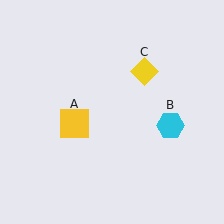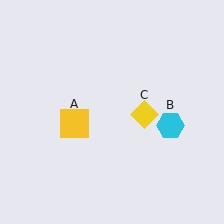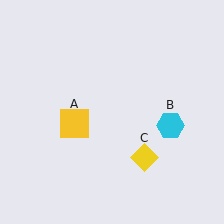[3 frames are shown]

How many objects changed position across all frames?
1 object changed position: yellow diamond (object C).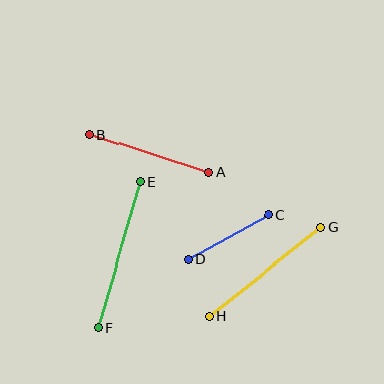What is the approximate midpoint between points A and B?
The midpoint is at approximately (149, 153) pixels.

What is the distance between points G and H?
The distance is approximately 143 pixels.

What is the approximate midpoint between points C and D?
The midpoint is at approximately (229, 237) pixels.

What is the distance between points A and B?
The distance is approximately 126 pixels.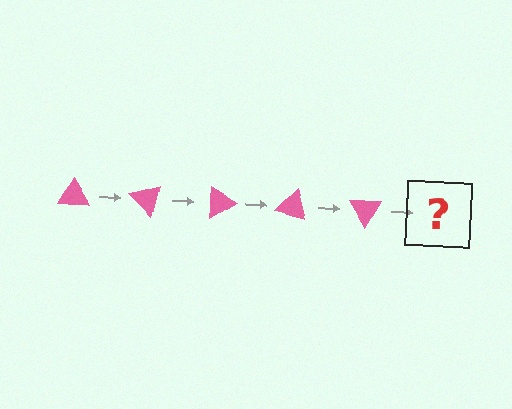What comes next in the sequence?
The next element should be a pink triangle rotated 225 degrees.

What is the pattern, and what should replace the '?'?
The pattern is that the triangle rotates 45 degrees each step. The '?' should be a pink triangle rotated 225 degrees.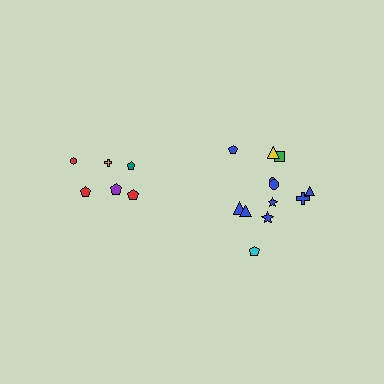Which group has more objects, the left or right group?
The right group.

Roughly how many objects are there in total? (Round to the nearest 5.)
Roughly 20 objects in total.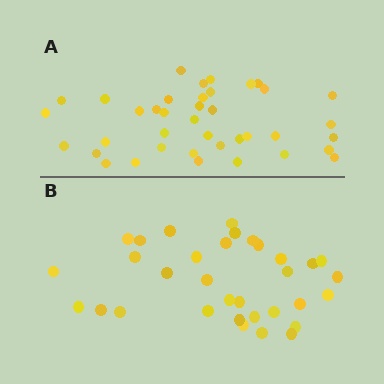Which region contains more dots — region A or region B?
Region A (the top region) has more dots.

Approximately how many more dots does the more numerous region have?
Region A has about 6 more dots than region B.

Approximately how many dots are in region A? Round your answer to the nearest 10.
About 40 dots. (The exact count is 39, which rounds to 40.)